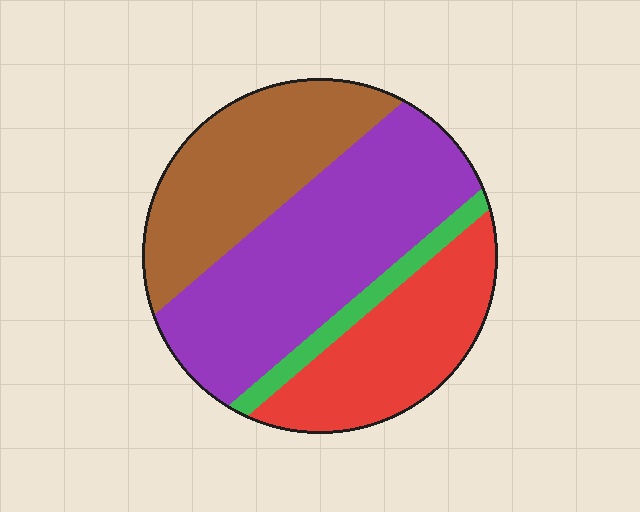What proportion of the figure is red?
Red covers 24% of the figure.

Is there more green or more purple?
Purple.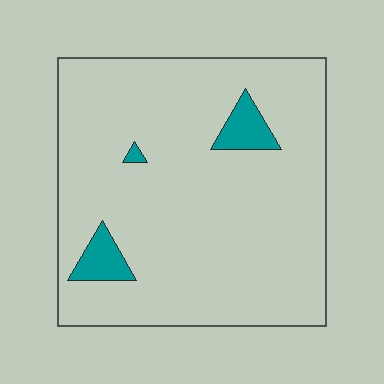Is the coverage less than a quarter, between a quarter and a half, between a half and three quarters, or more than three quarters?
Less than a quarter.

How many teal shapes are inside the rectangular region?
3.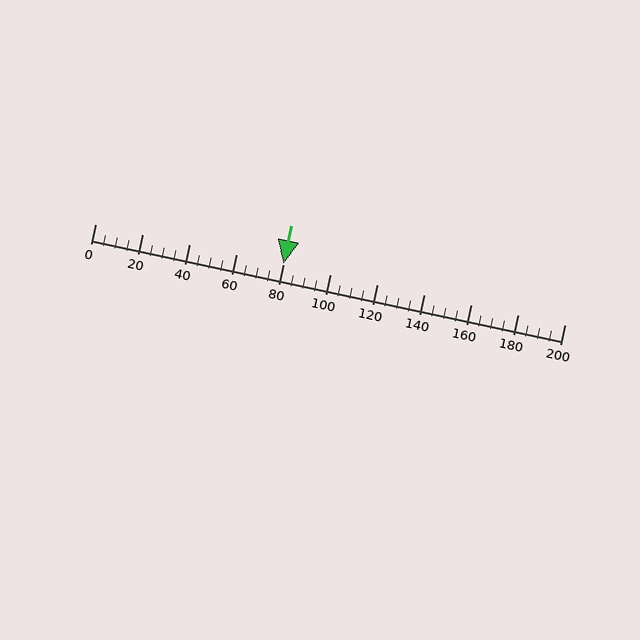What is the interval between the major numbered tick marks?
The major tick marks are spaced 20 units apart.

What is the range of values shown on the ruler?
The ruler shows values from 0 to 200.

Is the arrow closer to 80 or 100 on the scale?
The arrow is closer to 80.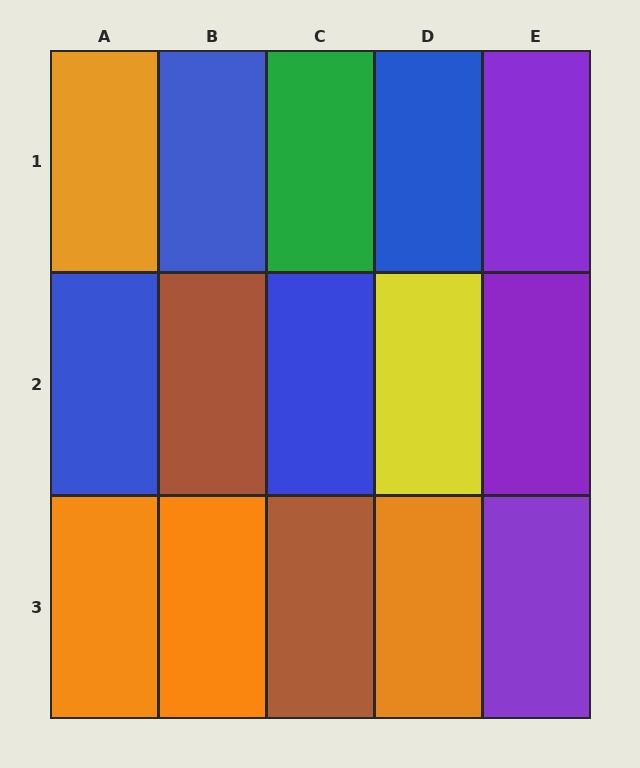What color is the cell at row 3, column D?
Orange.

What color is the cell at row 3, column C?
Brown.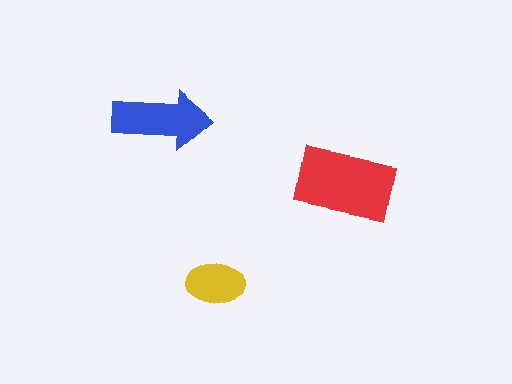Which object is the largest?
The red rectangle.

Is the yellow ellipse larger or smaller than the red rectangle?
Smaller.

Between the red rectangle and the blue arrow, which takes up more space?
The red rectangle.